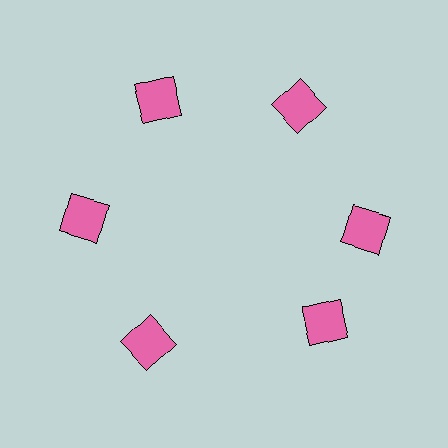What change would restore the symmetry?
The symmetry would be restored by rotating it back into even spacing with its neighbors so that all 6 squares sit at equal angles and equal distance from the center.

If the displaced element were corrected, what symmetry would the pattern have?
It would have 6-fold rotational symmetry — the pattern would map onto itself every 60 degrees.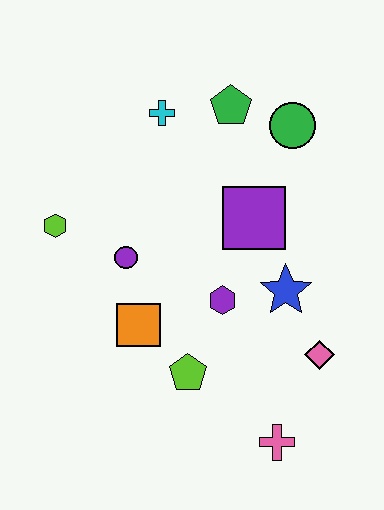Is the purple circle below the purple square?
Yes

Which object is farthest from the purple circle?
The pink cross is farthest from the purple circle.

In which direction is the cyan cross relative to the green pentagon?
The cyan cross is to the left of the green pentagon.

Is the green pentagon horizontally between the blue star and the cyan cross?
Yes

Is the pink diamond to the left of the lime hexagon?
No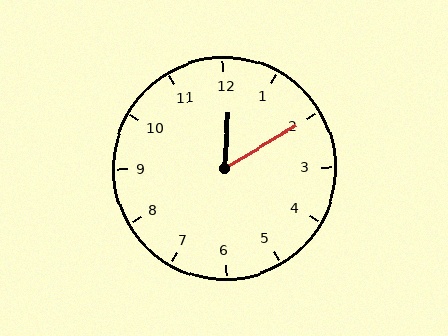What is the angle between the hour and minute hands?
Approximately 55 degrees.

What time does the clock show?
12:10.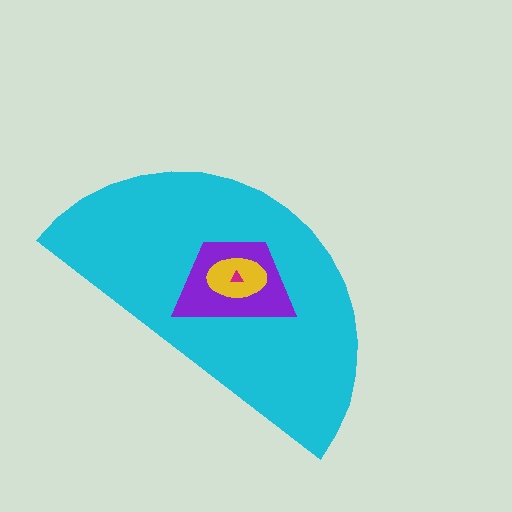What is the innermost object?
The magenta triangle.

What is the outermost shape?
The cyan semicircle.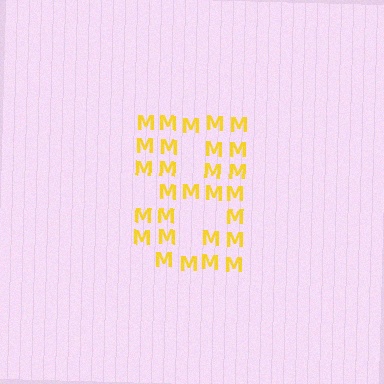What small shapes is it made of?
It is made of small letter M's.